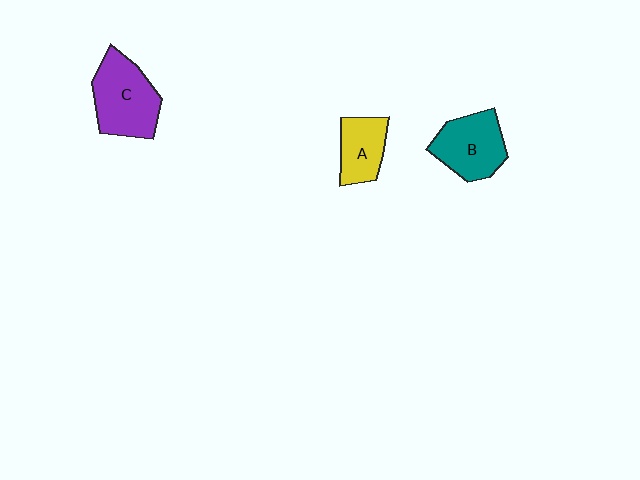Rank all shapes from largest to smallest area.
From largest to smallest: C (purple), B (teal), A (yellow).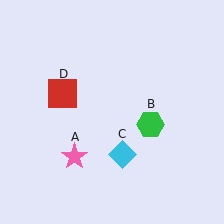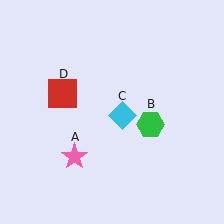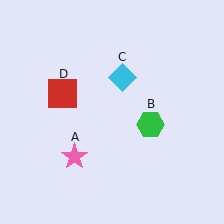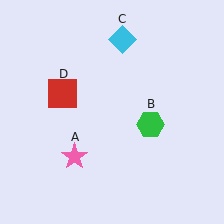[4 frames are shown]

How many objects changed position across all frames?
1 object changed position: cyan diamond (object C).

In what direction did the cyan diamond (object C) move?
The cyan diamond (object C) moved up.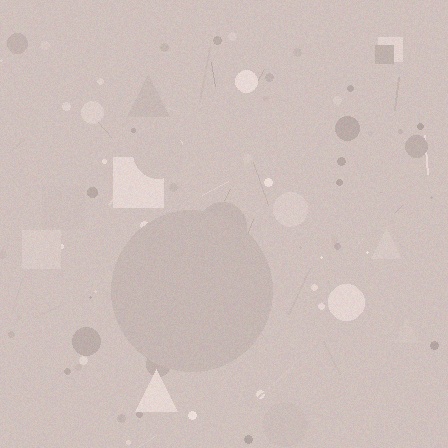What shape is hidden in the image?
A circle is hidden in the image.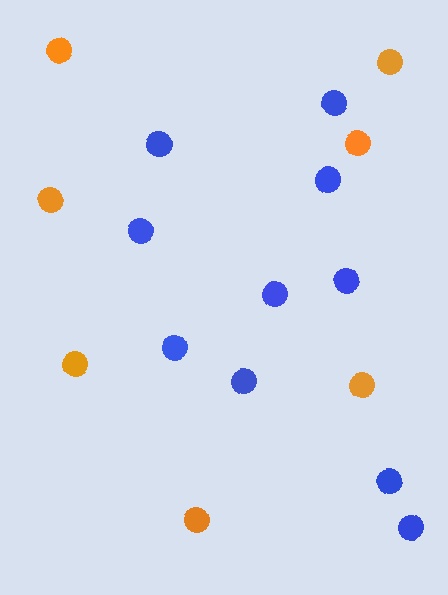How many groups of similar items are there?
There are 2 groups: one group of blue circles (10) and one group of orange circles (7).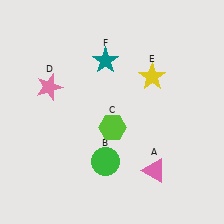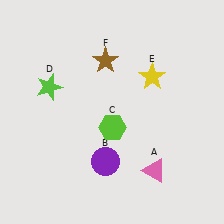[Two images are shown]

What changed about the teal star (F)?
In Image 1, F is teal. In Image 2, it changed to brown.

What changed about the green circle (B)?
In Image 1, B is green. In Image 2, it changed to purple.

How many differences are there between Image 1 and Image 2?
There are 3 differences between the two images.